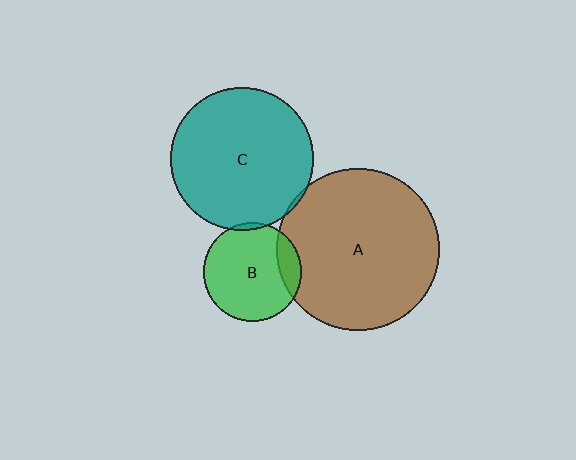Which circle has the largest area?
Circle A (brown).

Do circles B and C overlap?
Yes.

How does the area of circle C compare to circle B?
Approximately 2.1 times.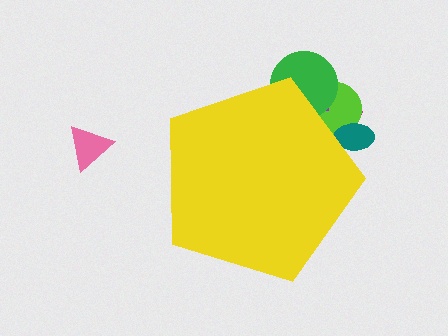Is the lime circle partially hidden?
Yes, the lime circle is partially hidden behind the yellow pentagon.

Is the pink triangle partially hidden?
No, the pink triangle is fully visible.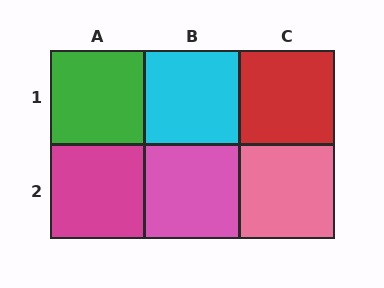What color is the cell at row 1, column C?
Red.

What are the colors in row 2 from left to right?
Magenta, pink, pink.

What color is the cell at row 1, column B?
Cyan.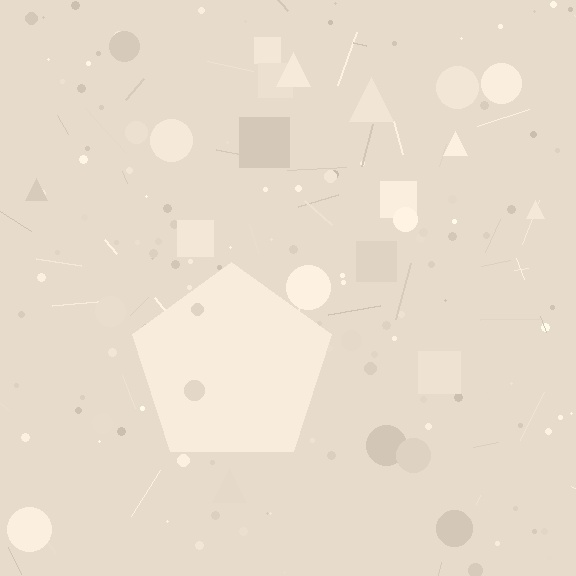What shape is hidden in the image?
A pentagon is hidden in the image.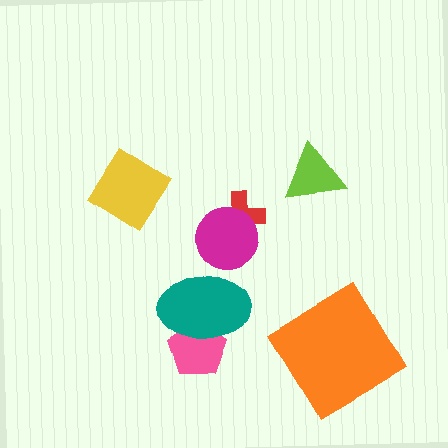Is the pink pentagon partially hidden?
Yes, it is partially covered by another shape.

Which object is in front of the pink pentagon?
The teal ellipse is in front of the pink pentagon.